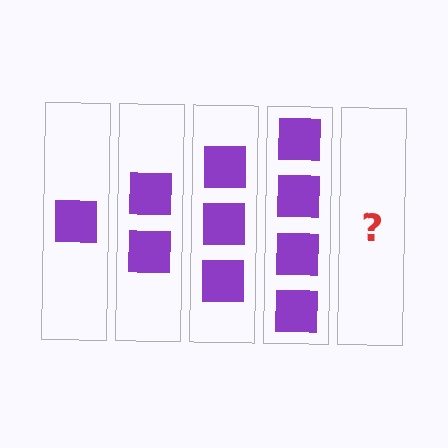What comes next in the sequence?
The next element should be 5 squares.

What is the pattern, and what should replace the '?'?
The pattern is that each step adds one more square. The '?' should be 5 squares.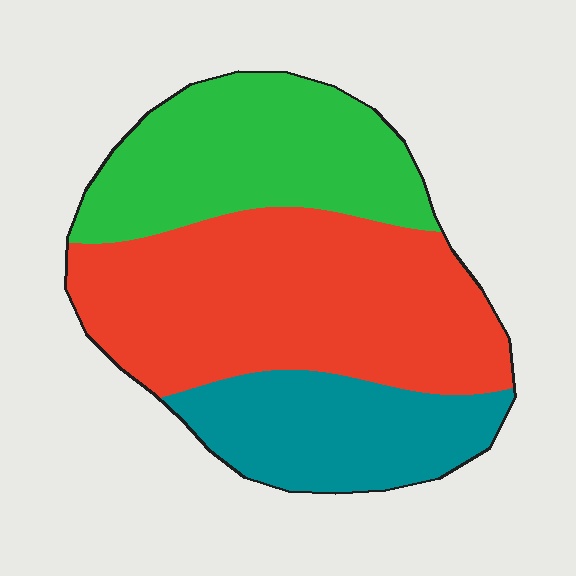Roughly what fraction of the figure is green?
Green covers 30% of the figure.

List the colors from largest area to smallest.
From largest to smallest: red, green, teal.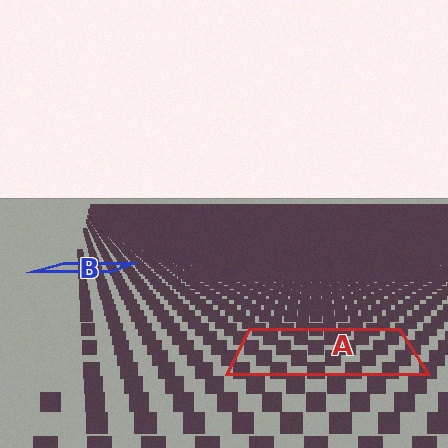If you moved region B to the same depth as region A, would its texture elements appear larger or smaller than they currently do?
They would appear larger. At a closer depth, the same texture elements are projected at a bigger on-screen size.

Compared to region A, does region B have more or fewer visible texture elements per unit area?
Region B has more texture elements per unit area — they are packed more densely because it is farther away.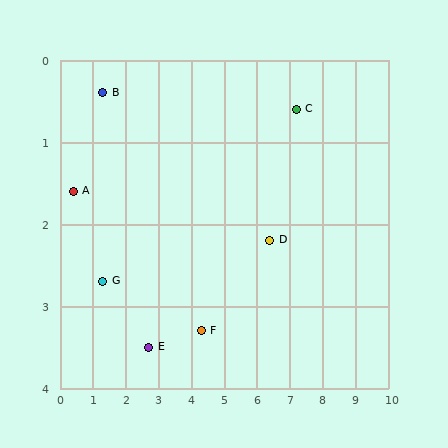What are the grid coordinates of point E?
Point E is at approximately (2.7, 3.5).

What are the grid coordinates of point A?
Point A is at approximately (0.4, 1.6).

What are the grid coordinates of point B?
Point B is at approximately (1.3, 0.4).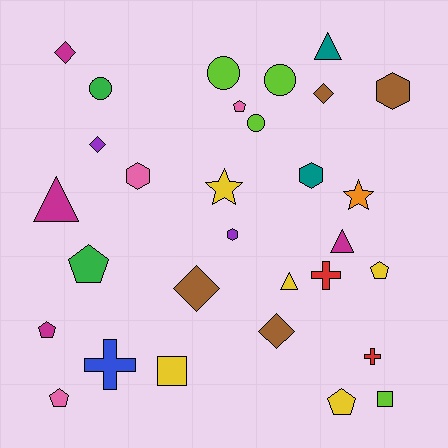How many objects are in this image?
There are 30 objects.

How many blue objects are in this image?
There is 1 blue object.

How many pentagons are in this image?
There are 6 pentagons.